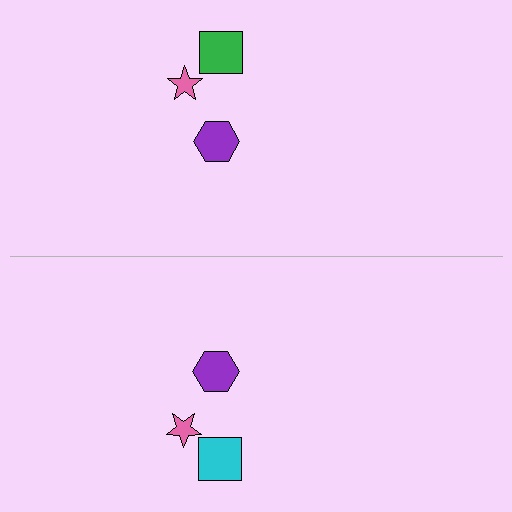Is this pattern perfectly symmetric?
No, the pattern is not perfectly symmetric. The cyan square on the bottom side breaks the symmetry — its mirror counterpart is green.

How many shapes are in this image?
There are 6 shapes in this image.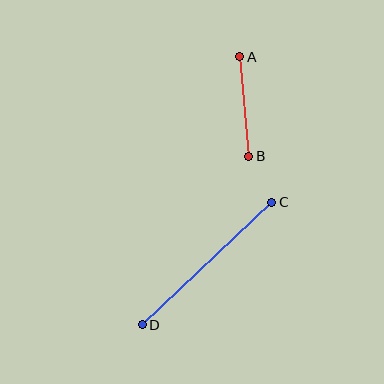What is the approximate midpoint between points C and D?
The midpoint is at approximately (207, 264) pixels.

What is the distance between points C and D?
The distance is approximately 178 pixels.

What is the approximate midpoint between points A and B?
The midpoint is at approximately (244, 106) pixels.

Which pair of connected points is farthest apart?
Points C and D are farthest apart.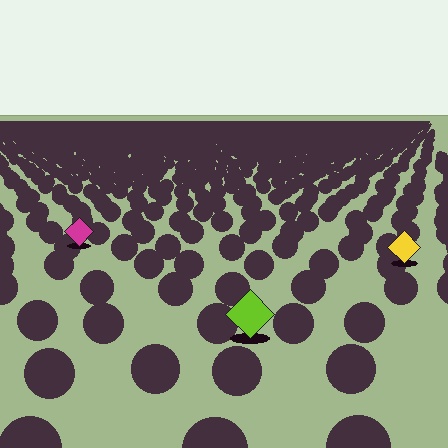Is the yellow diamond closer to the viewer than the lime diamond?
No. The lime diamond is closer — you can tell from the texture gradient: the ground texture is coarser near it.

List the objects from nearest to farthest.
From nearest to farthest: the lime diamond, the yellow diamond, the magenta diamond.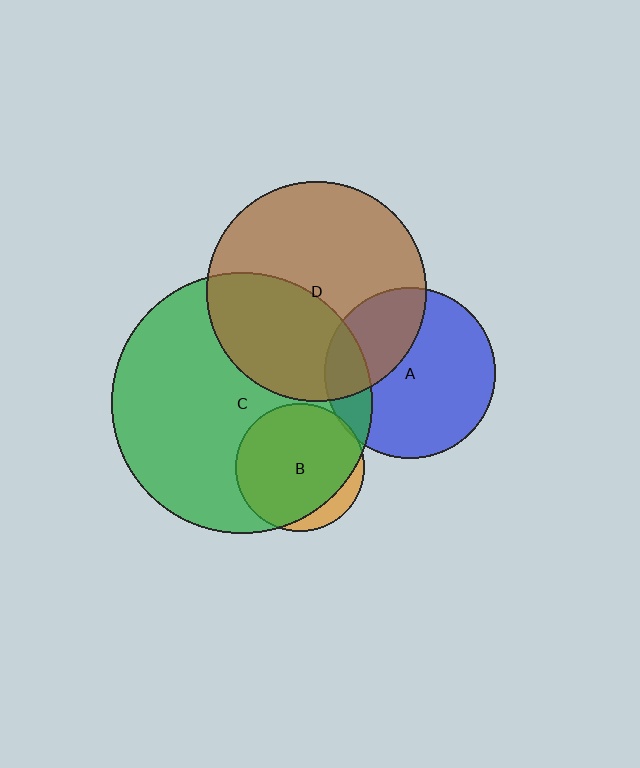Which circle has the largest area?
Circle C (green).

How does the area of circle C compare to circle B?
Approximately 4.1 times.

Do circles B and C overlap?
Yes.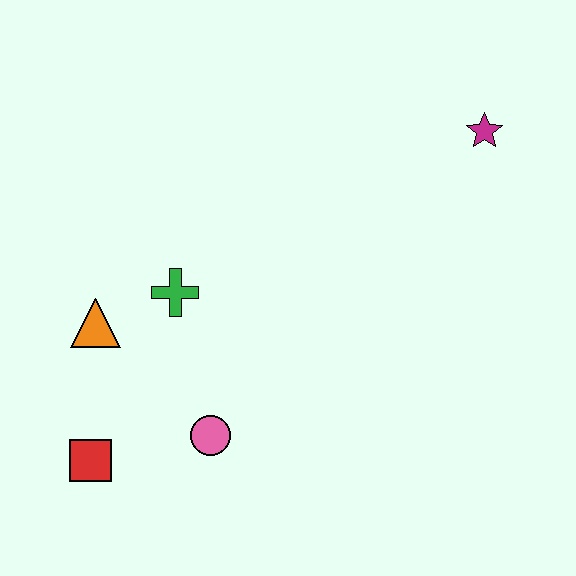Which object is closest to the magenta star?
The green cross is closest to the magenta star.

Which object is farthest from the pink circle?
The magenta star is farthest from the pink circle.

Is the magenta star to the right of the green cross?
Yes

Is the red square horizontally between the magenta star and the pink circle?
No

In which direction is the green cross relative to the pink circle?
The green cross is above the pink circle.